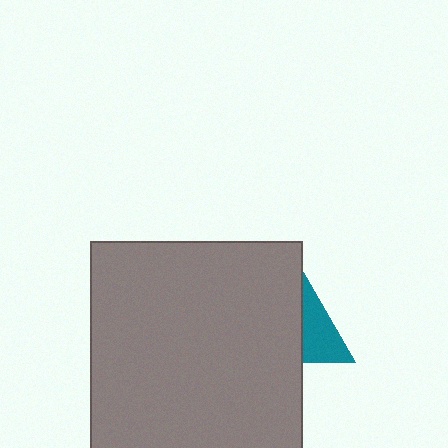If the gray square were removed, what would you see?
You would see the complete teal triangle.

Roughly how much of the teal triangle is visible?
A small part of it is visible (roughly 38%).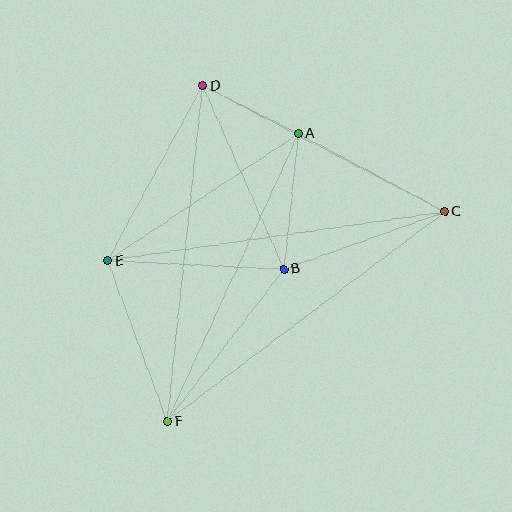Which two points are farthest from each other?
Points C and F are farthest from each other.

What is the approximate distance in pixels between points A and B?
The distance between A and B is approximately 136 pixels.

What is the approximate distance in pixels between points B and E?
The distance between B and E is approximately 176 pixels.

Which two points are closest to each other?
Points A and D are closest to each other.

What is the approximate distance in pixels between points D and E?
The distance between D and E is approximately 199 pixels.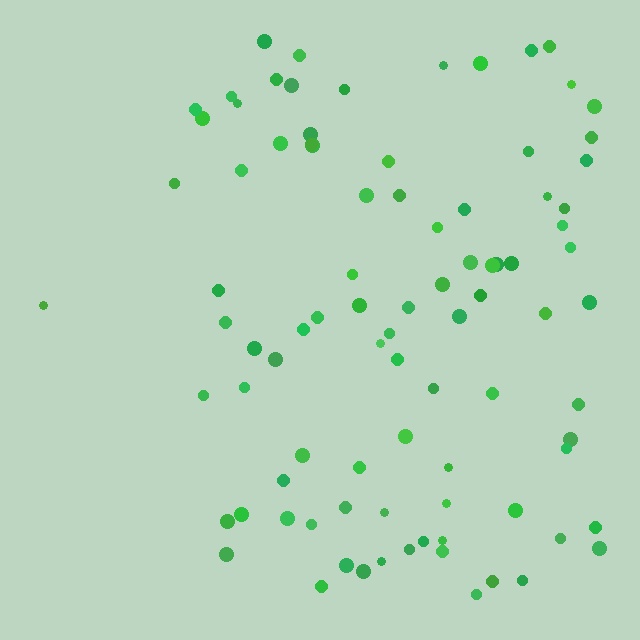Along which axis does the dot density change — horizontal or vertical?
Horizontal.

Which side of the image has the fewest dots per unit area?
The left.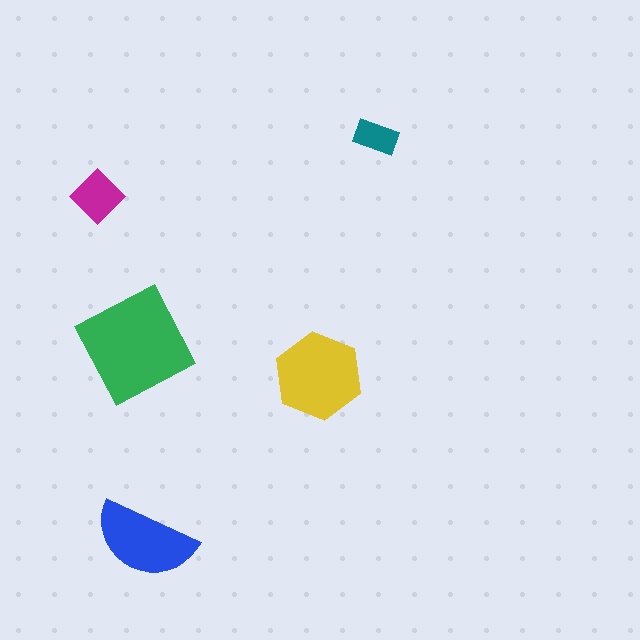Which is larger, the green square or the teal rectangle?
The green square.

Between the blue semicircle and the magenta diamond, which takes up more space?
The blue semicircle.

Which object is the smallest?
The teal rectangle.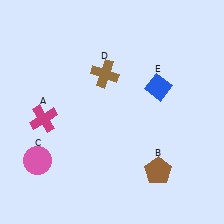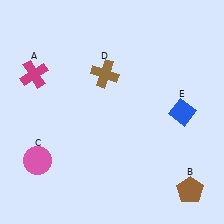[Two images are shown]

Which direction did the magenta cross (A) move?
The magenta cross (A) moved up.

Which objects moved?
The objects that moved are: the magenta cross (A), the brown pentagon (B), the blue diamond (E).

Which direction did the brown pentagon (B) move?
The brown pentagon (B) moved right.